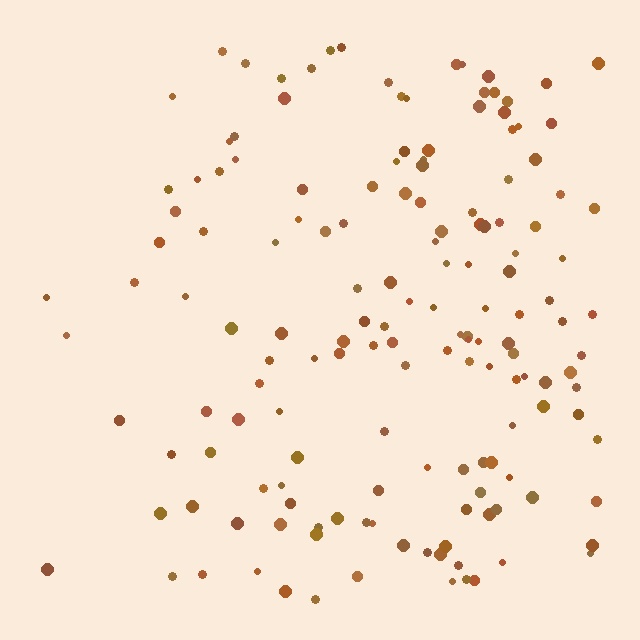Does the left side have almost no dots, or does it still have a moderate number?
Still a moderate number, just noticeably fewer than the right.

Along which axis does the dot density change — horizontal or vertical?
Horizontal.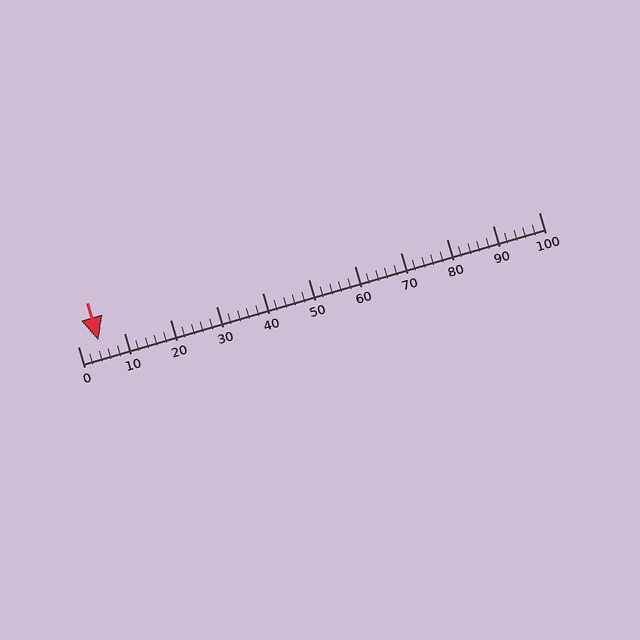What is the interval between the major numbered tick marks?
The major tick marks are spaced 10 units apart.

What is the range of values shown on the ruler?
The ruler shows values from 0 to 100.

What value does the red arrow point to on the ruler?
The red arrow points to approximately 4.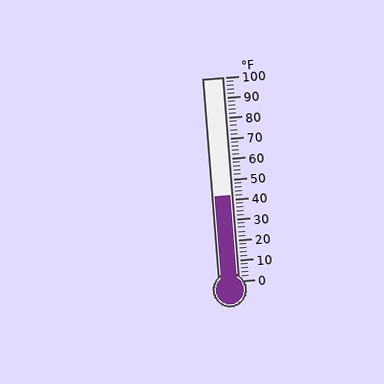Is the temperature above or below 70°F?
The temperature is below 70°F.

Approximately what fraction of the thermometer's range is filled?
The thermometer is filled to approximately 40% of its range.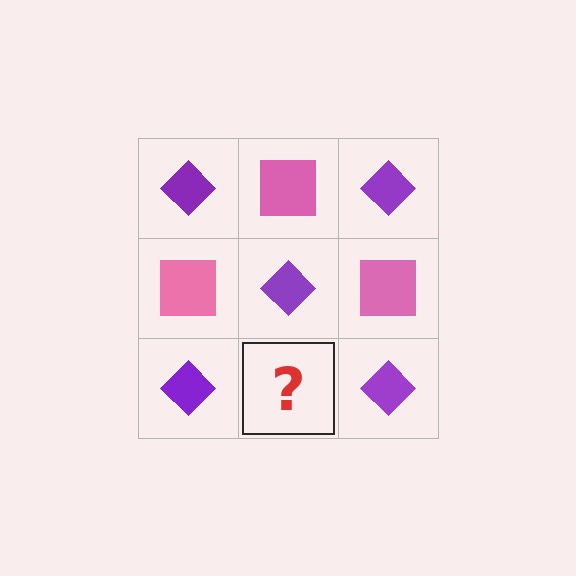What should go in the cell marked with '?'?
The missing cell should contain a pink square.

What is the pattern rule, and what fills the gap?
The rule is that it alternates purple diamond and pink square in a checkerboard pattern. The gap should be filled with a pink square.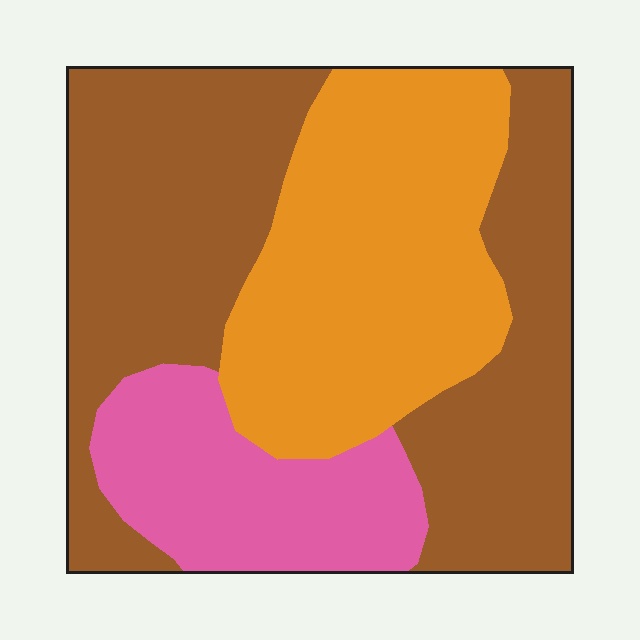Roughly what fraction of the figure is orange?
Orange covers about 35% of the figure.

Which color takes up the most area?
Brown, at roughly 50%.